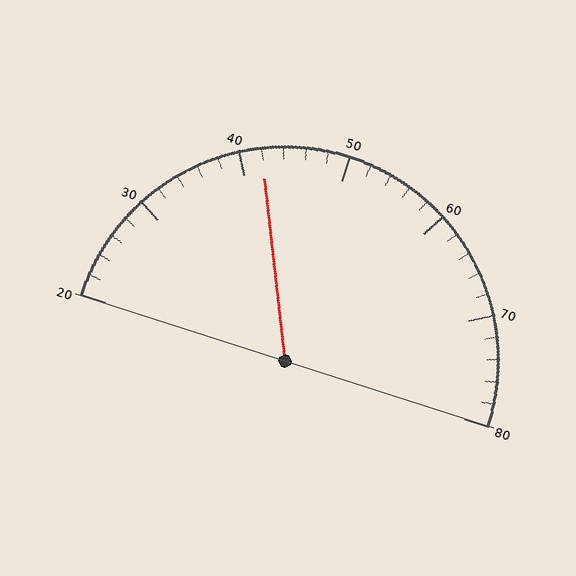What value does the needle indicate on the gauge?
The needle indicates approximately 42.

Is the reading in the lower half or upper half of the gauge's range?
The reading is in the lower half of the range (20 to 80).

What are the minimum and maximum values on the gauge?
The gauge ranges from 20 to 80.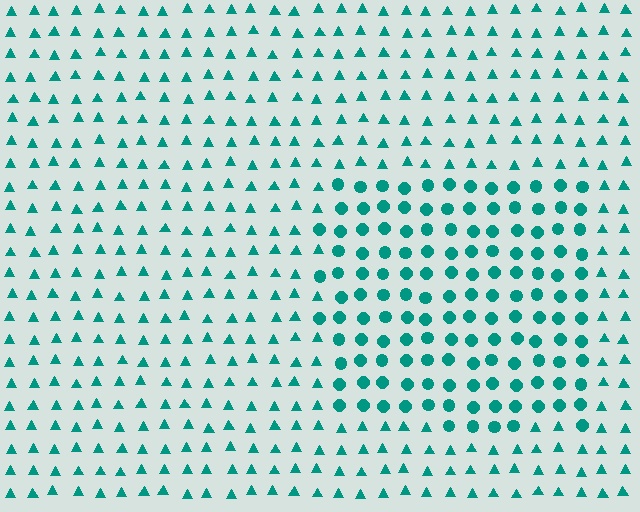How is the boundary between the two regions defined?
The boundary is defined by a change in element shape: circles inside vs. triangles outside. All elements share the same color and spacing.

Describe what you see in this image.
The image is filled with small teal elements arranged in a uniform grid. A rectangle-shaped region contains circles, while the surrounding area contains triangles. The boundary is defined purely by the change in element shape.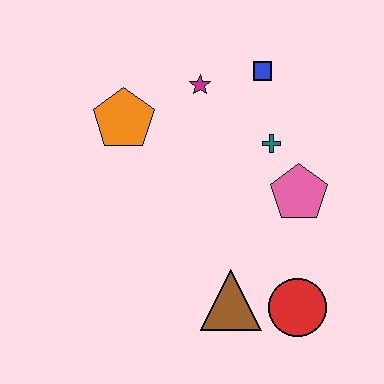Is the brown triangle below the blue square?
Yes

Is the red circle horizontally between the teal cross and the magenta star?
No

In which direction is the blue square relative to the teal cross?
The blue square is above the teal cross.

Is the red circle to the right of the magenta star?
Yes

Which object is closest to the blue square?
The magenta star is closest to the blue square.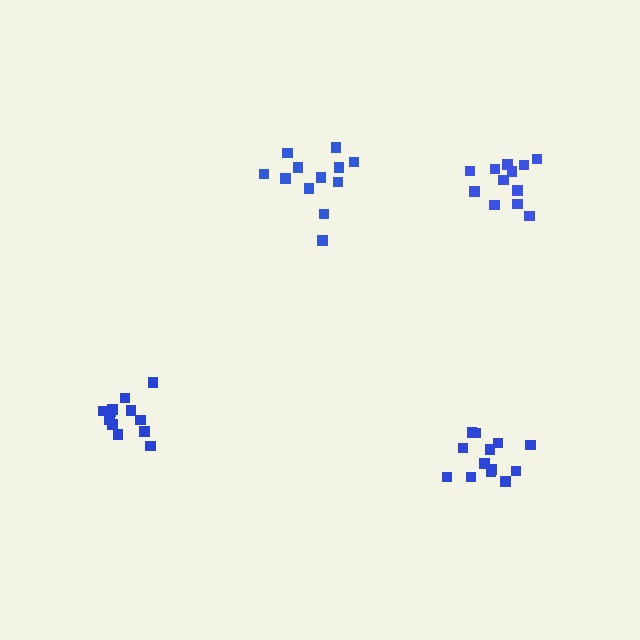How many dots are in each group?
Group 1: 12 dots, Group 2: 14 dots, Group 3: 12 dots, Group 4: 12 dots (50 total).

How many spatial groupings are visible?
There are 4 spatial groupings.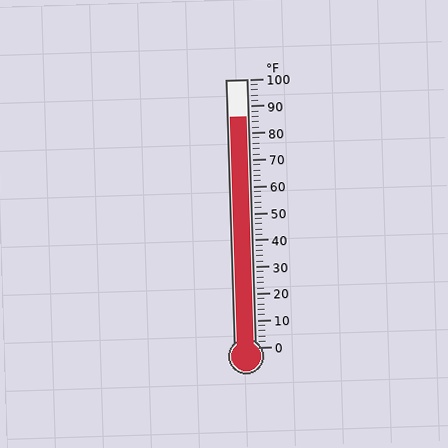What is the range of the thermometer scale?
The thermometer scale ranges from 0°F to 100°F.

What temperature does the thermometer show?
The thermometer shows approximately 86°F.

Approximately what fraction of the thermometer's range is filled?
The thermometer is filled to approximately 85% of its range.